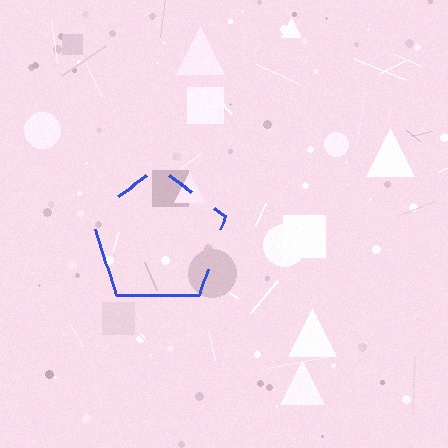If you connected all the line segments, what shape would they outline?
They would outline a pentagon.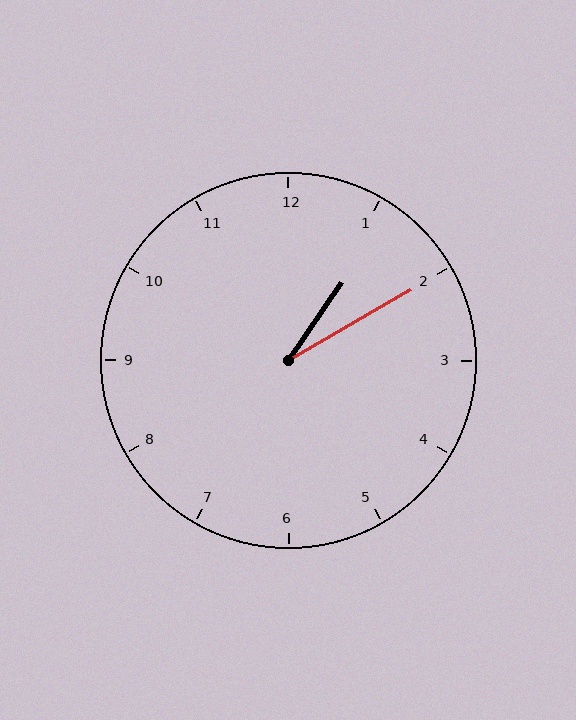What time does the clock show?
1:10.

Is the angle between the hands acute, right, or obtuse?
It is acute.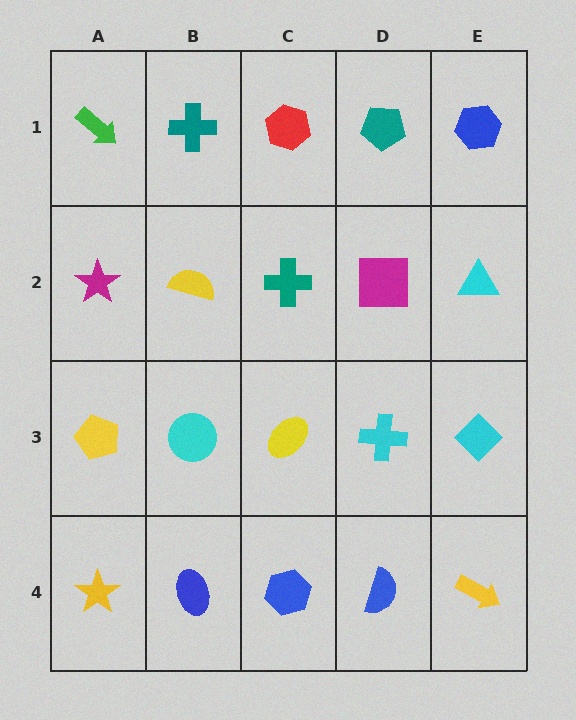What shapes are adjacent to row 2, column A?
A green arrow (row 1, column A), a yellow pentagon (row 3, column A), a yellow semicircle (row 2, column B).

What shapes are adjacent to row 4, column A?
A yellow pentagon (row 3, column A), a blue ellipse (row 4, column B).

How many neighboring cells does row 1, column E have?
2.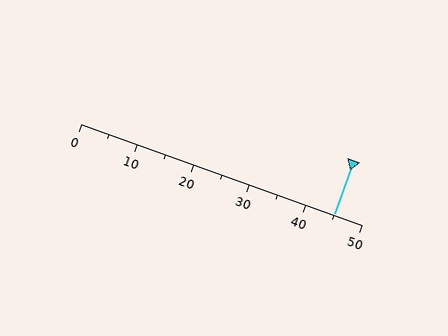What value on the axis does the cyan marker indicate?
The marker indicates approximately 45.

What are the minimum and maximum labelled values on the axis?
The axis runs from 0 to 50.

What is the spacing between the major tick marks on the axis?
The major ticks are spaced 10 apart.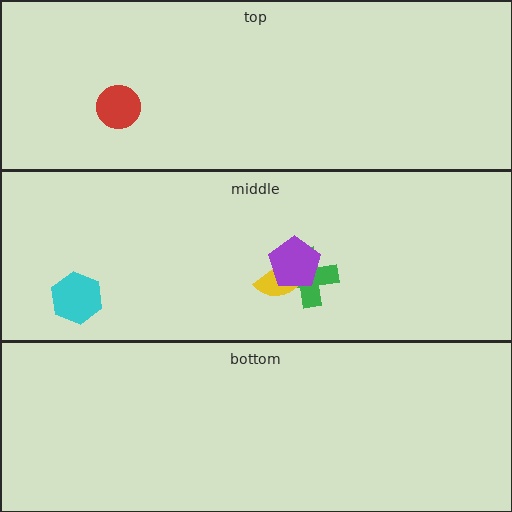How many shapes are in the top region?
1.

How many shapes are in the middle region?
4.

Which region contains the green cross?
The middle region.